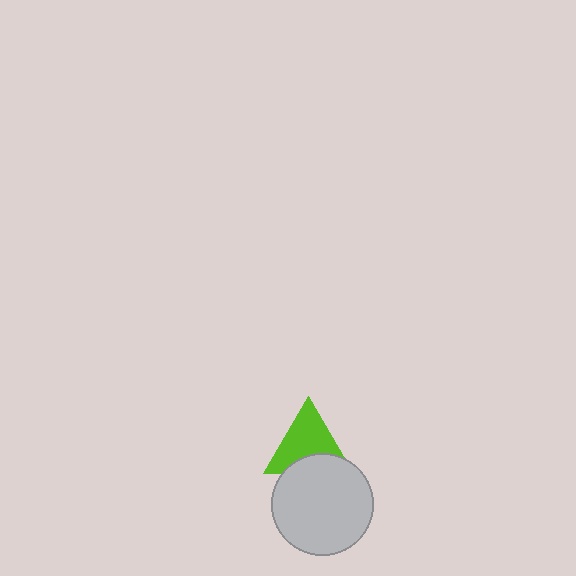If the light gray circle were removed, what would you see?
You would see the complete lime triangle.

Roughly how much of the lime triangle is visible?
Most of it is visible (roughly 69%).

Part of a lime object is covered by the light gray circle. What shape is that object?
It is a triangle.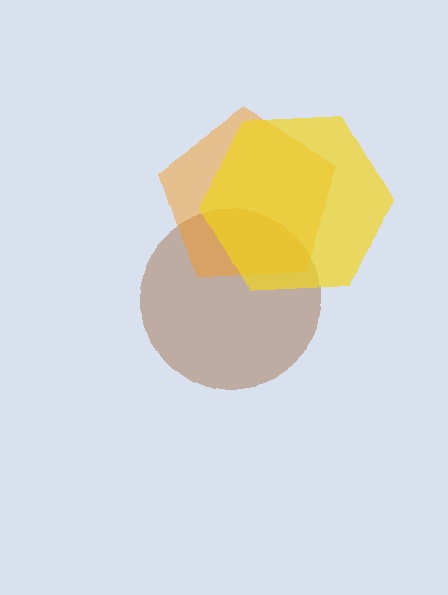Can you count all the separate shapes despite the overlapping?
Yes, there are 3 separate shapes.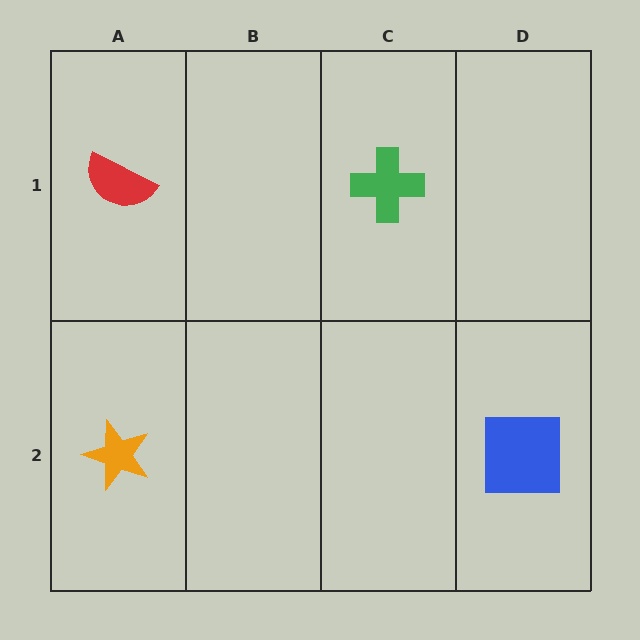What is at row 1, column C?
A green cross.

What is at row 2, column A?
An orange star.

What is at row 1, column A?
A red semicircle.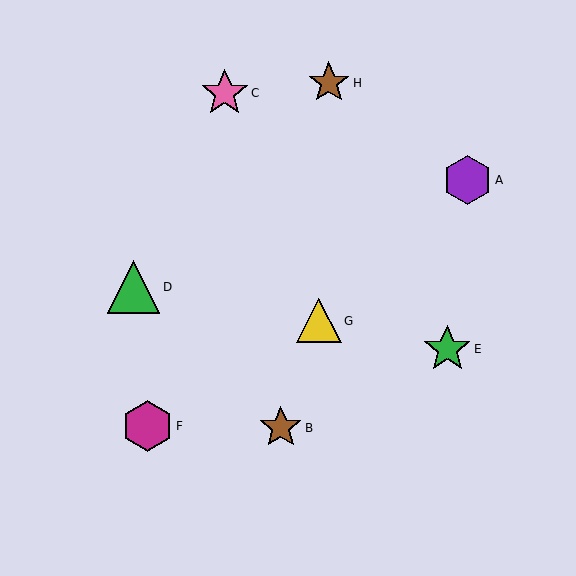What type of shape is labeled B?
Shape B is a brown star.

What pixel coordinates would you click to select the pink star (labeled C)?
Click at (225, 93) to select the pink star C.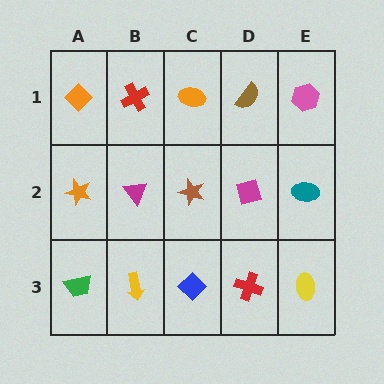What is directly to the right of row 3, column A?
A yellow arrow.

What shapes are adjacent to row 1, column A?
An orange star (row 2, column A), a red cross (row 1, column B).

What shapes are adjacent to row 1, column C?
A brown star (row 2, column C), a red cross (row 1, column B), a brown semicircle (row 1, column D).